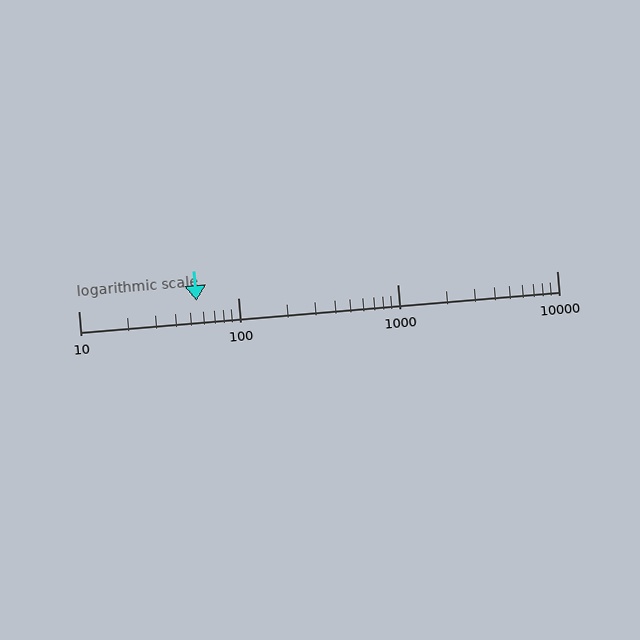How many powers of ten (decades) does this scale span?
The scale spans 3 decades, from 10 to 10000.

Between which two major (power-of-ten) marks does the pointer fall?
The pointer is between 10 and 100.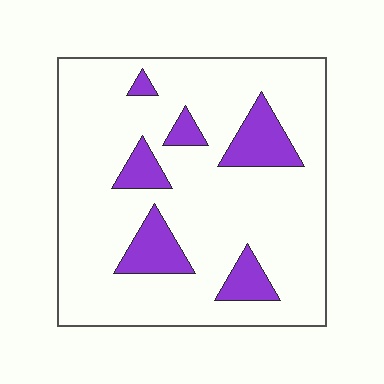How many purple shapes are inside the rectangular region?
6.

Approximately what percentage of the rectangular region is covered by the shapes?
Approximately 15%.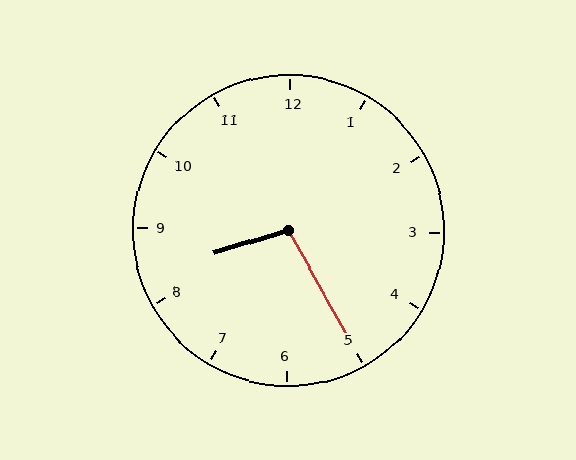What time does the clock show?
8:25.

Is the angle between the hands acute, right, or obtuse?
It is obtuse.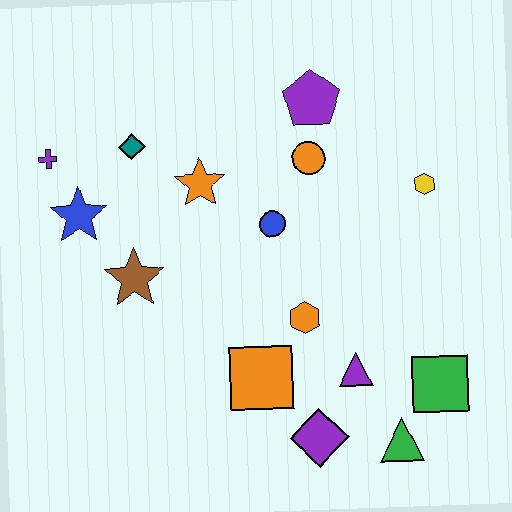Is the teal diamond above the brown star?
Yes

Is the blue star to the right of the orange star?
No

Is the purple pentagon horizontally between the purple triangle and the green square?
No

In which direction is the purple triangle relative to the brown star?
The purple triangle is to the right of the brown star.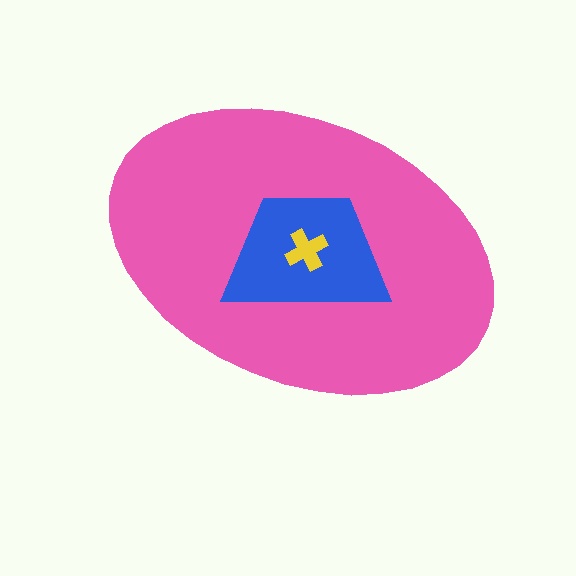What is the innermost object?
The yellow cross.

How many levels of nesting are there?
3.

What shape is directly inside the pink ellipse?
The blue trapezoid.